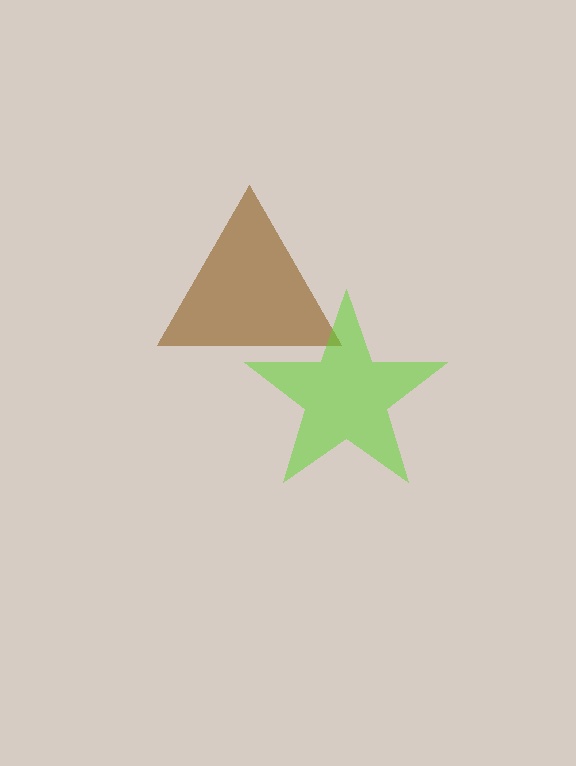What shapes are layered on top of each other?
The layered shapes are: a brown triangle, a lime star.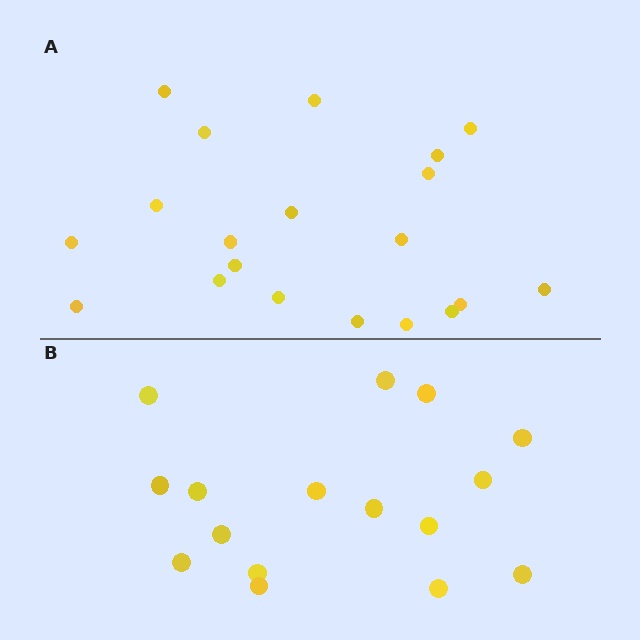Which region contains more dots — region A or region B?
Region A (the top region) has more dots.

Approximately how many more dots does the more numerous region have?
Region A has about 4 more dots than region B.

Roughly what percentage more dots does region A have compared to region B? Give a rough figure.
About 25% more.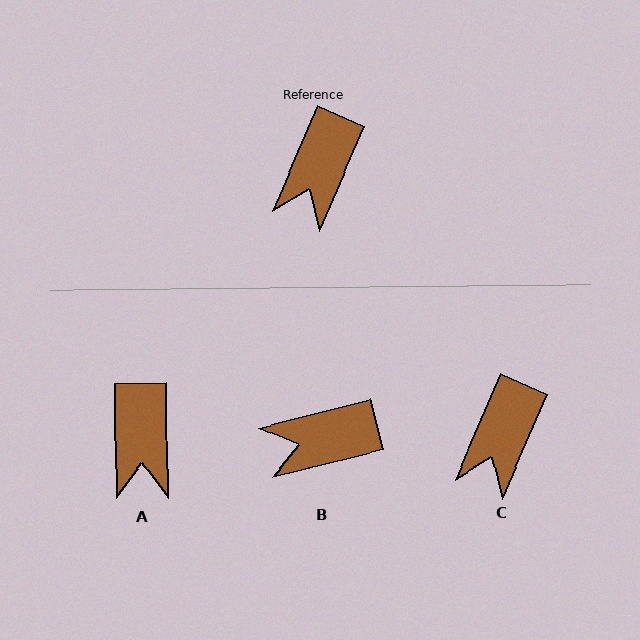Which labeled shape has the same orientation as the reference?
C.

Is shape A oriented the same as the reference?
No, it is off by about 24 degrees.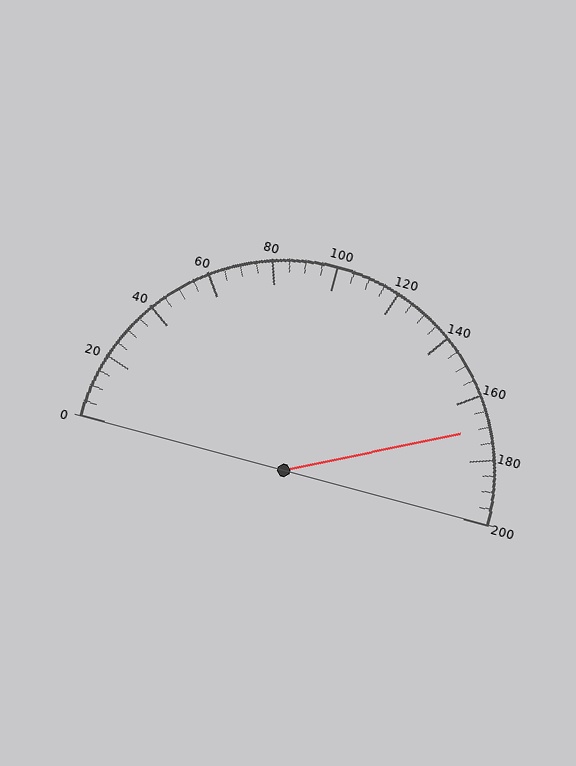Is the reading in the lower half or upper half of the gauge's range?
The reading is in the upper half of the range (0 to 200).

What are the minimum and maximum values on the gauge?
The gauge ranges from 0 to 200.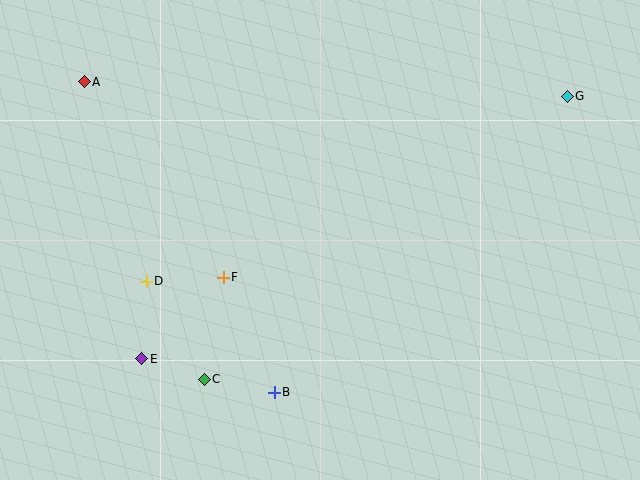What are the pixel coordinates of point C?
Point C is at (204, 379).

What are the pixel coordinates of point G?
Point G is at (567, 96).